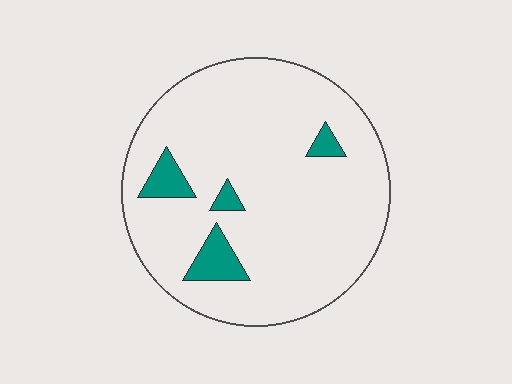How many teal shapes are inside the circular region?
4.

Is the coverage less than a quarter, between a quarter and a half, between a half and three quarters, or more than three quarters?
Less than a quarter.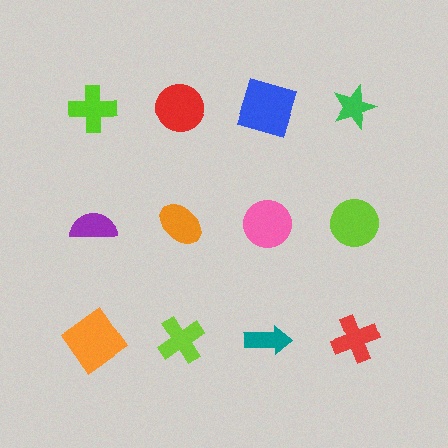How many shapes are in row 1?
4 shapes.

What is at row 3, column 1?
An orange diamond.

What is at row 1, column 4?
A green star.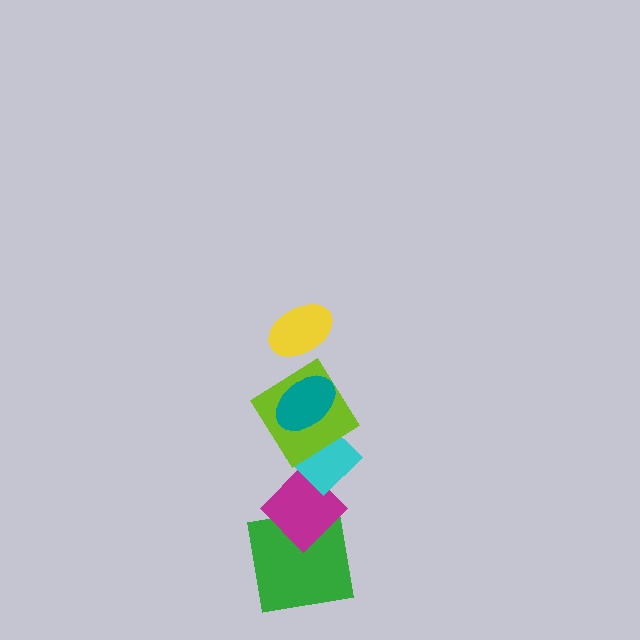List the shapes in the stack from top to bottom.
From top to bottom: the yellow ellipse, the teal ellipse, the lime diamond, the cyan diamond, the magenta diamond, the green square.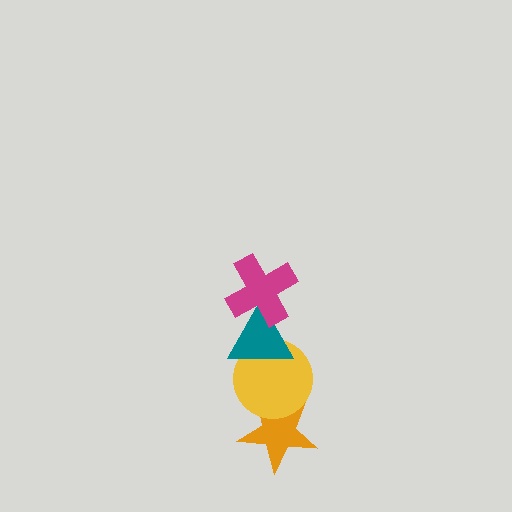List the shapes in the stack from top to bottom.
From top to bottom: the magenta cross, the teal triangle, the yellow circle, the orange star.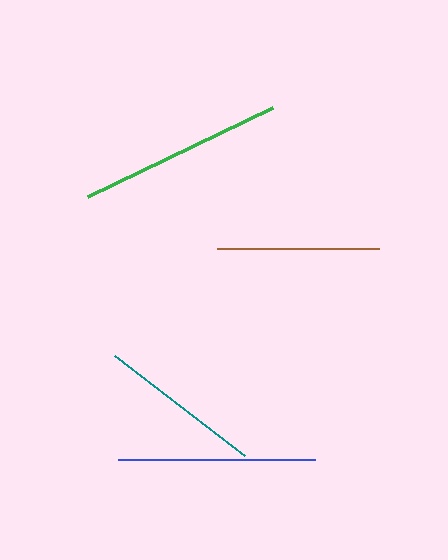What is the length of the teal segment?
The teal segment is approximately 164 pixels long.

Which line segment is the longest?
The green line is the longest at approximately 205 pixels.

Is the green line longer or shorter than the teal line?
The green line is longer than the teal line.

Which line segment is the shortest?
The brown line is the shortest at approximately 162 pixels.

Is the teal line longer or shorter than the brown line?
The teal line is longer than the brown line.